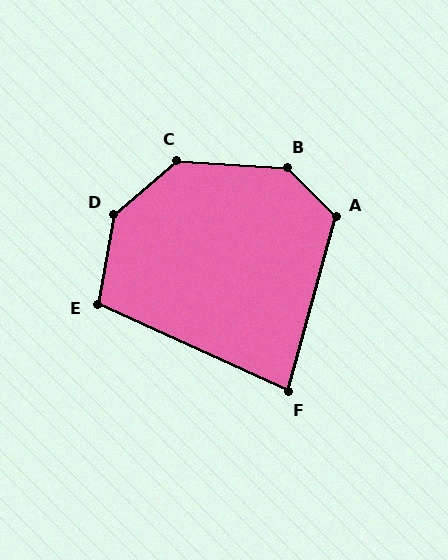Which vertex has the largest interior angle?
D, at approximately 140 degrees.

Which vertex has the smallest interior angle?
F, at approximately 81 degrees.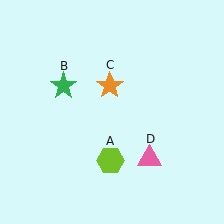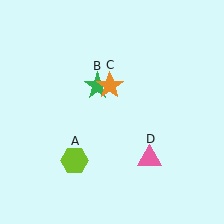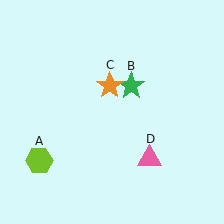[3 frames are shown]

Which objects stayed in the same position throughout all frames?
Orange star (object C) and pink triangle (object D) remained stationary.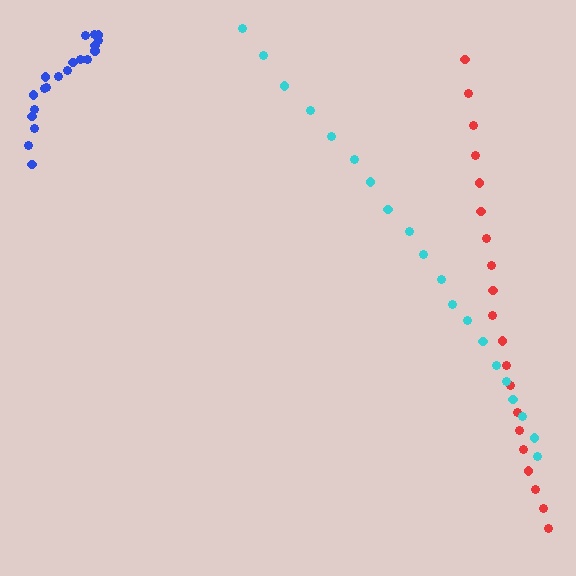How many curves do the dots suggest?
There are 3 distinct paths.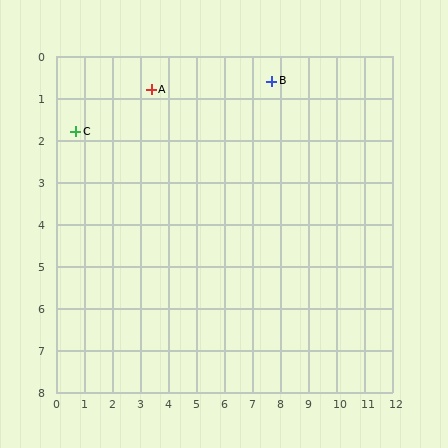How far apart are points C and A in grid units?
Points C and A are about 2.9 grid units apart.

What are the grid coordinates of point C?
Point C is at approximately (0.7, 1.8).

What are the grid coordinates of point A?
Point A is at approximately (3.4, 0.8).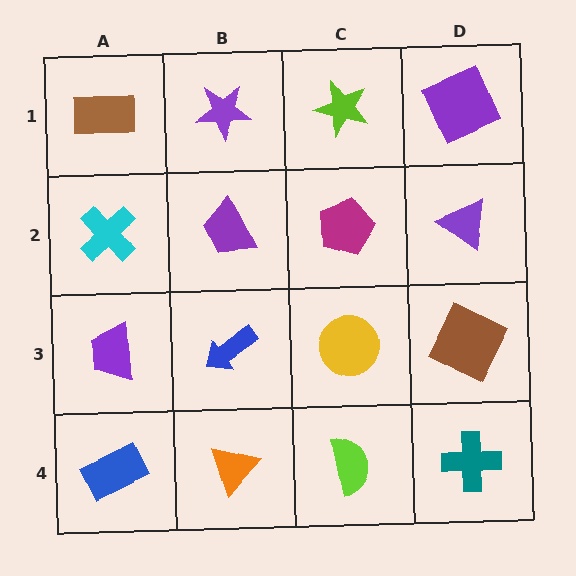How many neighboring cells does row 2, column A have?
3.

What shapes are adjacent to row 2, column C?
A lime star (row 1, column C), a yellow circle (row 3, column C), a purple trapezoid (row 2, column B), a purple triangle (row 2, column D).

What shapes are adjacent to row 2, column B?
A purple star (row 1, column B), a blue arrow (row 3, column B), a cyan cross (row 2, column A), a magenta pentagon (row 2, column C).